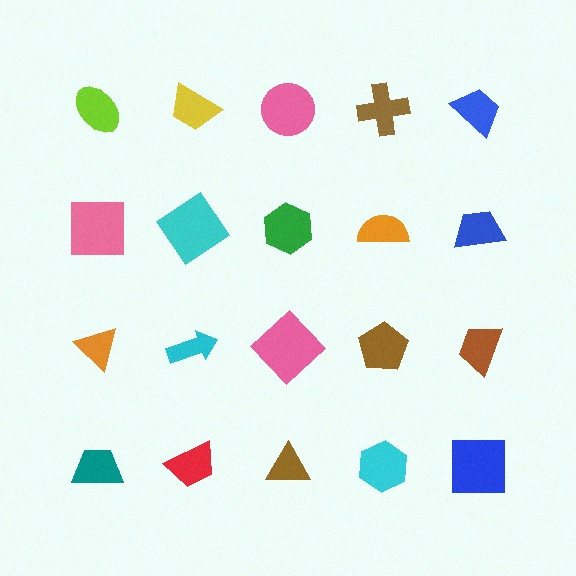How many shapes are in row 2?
5 shapes.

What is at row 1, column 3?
A pink circle.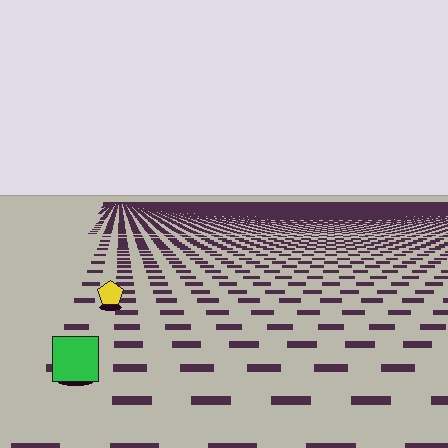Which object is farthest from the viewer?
The yellow pentagon is farthest from the viewer. It appears smaller and the ground texture around it is denser.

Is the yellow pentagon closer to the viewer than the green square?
No. The green square is closer — you can tell from the texture gradient: the ground texture is coarser near it.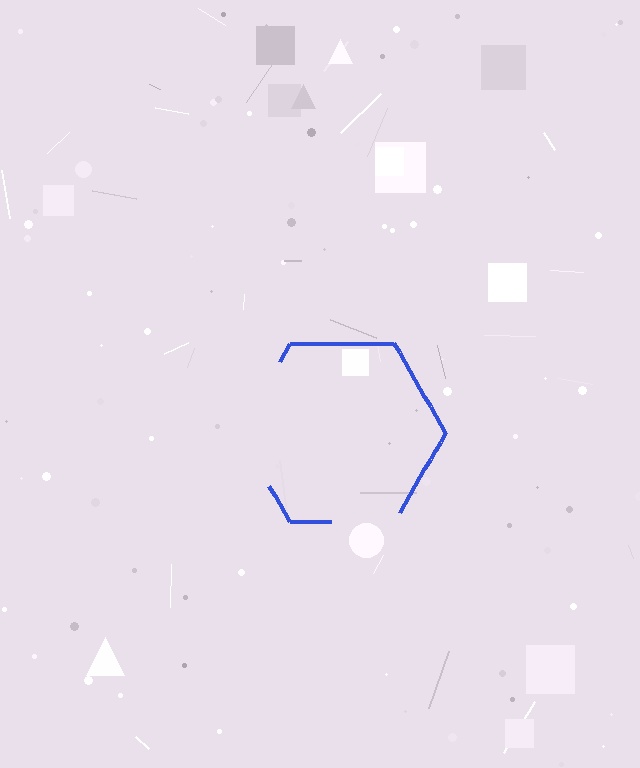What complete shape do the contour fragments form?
The contour fragments form a hexagon.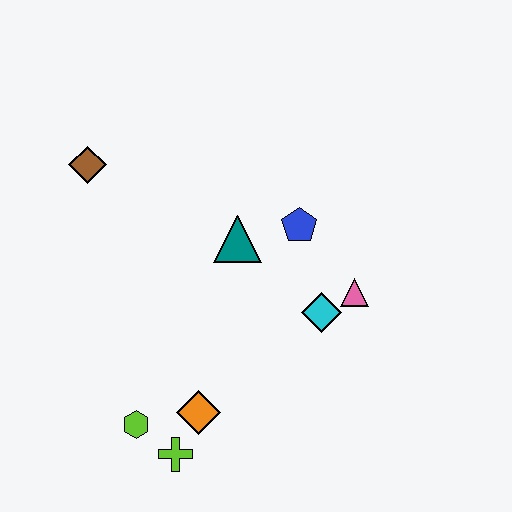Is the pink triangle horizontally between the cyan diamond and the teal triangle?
No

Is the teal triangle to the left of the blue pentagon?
Yes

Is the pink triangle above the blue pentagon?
No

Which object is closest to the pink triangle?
The cyan diamond is closest to the pink triangle.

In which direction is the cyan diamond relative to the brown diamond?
The cyan diamond is to the right of the brown diamond.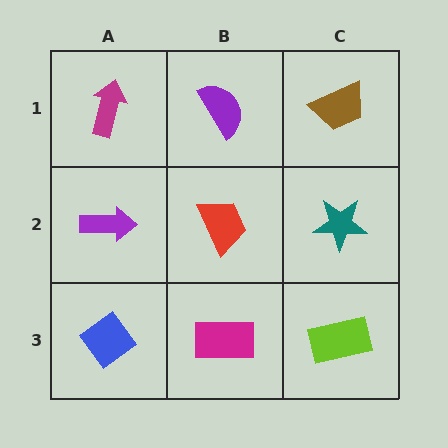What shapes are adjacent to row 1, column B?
A red trapezoid (row 2, column B), a magenta arrow (row 1, column A), a brown trapezoid (row 1, column C).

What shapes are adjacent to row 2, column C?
A brown trapezoid (row 1, column C), a lime rectangle (row 3, column C), a red trapezoid (row 2, column B).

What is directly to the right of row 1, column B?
A brown trapezoid.